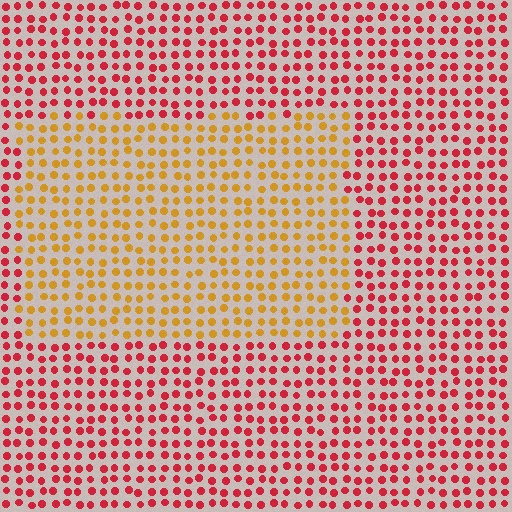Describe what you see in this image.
The image is filled with small red elements in a uniform arrangement. A rectangle-shaped region is visible where the elements are tinted to a slightly different hue, forming a subtle color boundary.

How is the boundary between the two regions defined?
The boundary is defined purely by a slight shift in hue (about 48 degrees). Spacing, size, and orientation are identical on both sides.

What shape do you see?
I see a rectangle.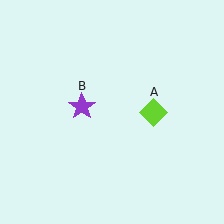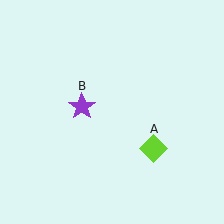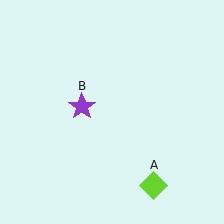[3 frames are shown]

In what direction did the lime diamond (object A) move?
The lime diamond (object A) moved down.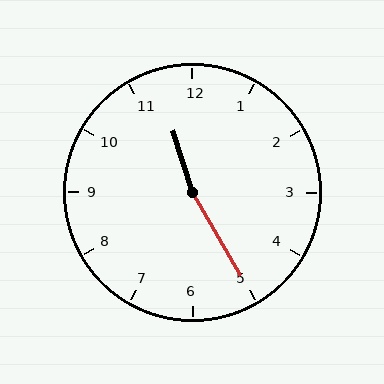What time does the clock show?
11:25.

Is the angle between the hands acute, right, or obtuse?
It is obtuse.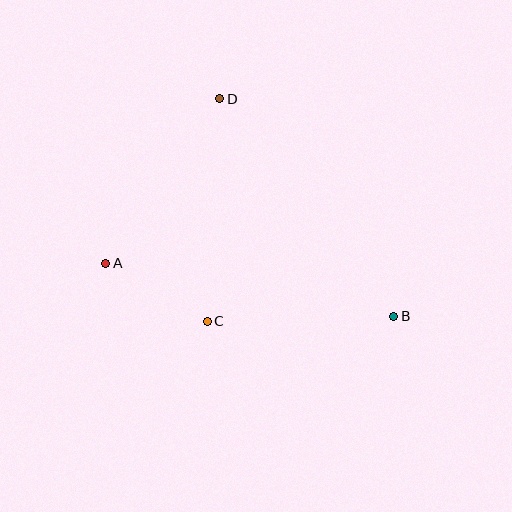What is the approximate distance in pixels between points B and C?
The distance between B and C is approximately 187 pixels.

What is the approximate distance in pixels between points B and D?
The distance between B and D is approximately 278 pixels.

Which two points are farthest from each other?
Points A and B are farthest from each other.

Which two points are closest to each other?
Points A and C are closest to each other.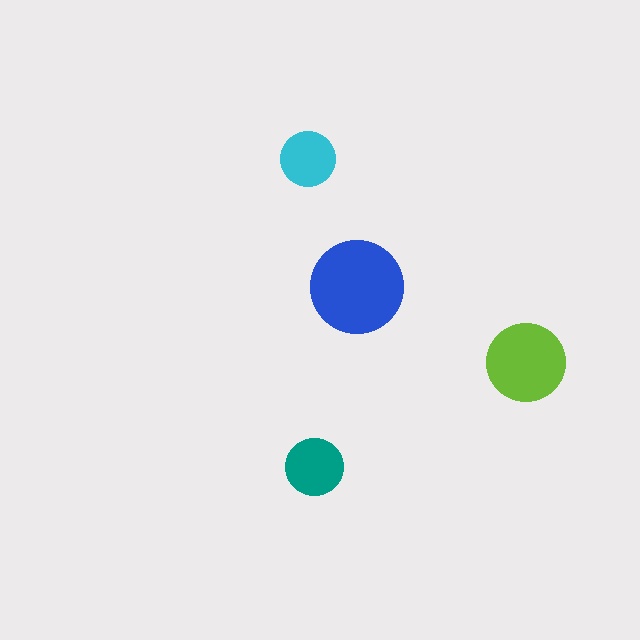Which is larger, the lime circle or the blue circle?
The blue one.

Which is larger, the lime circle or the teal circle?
The lime one.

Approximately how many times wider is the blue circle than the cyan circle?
About 1.5 times wider.